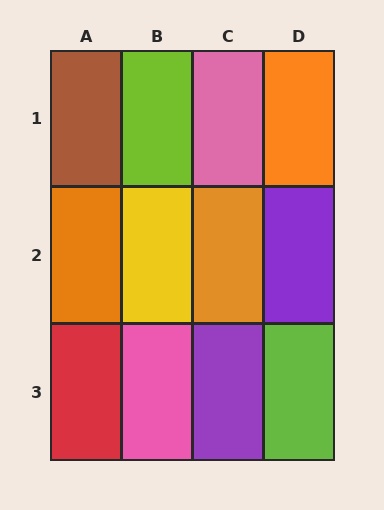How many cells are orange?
3 cells are orange.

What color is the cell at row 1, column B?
Lime.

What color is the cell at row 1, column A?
Brown.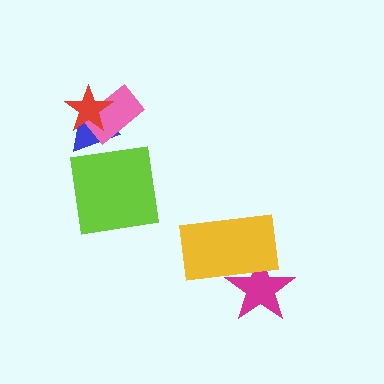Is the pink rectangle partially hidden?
Yes, it is partially covered by another shape.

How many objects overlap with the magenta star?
1 object overlaps with the magenta star.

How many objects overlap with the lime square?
0 objects overlap with the lime square.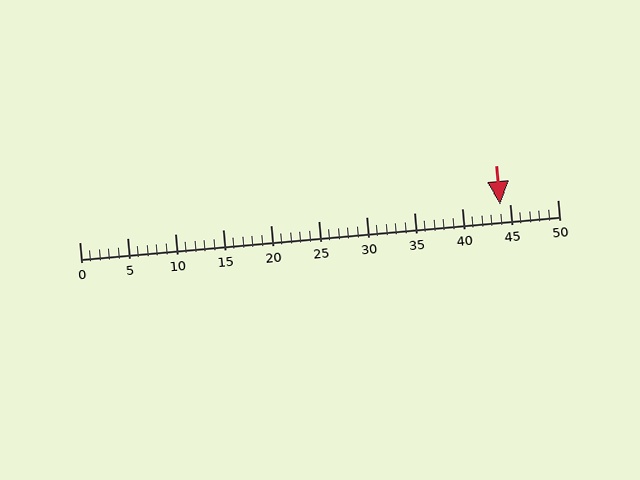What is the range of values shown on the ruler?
The ruler shows values from 0 to 50.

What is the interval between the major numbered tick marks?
The major tick marks are spaced 5 units apart.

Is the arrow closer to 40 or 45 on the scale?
The arrow is closer to 45.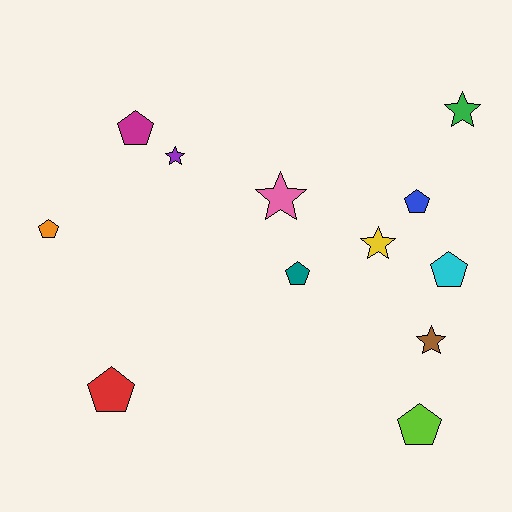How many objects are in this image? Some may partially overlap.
There are 12 objects.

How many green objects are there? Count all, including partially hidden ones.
There is 1 green object.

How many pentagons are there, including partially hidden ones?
There are 7 pentagons.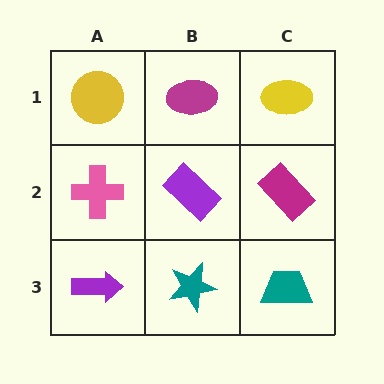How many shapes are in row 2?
3 shapes.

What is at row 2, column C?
A magenta rectangle.